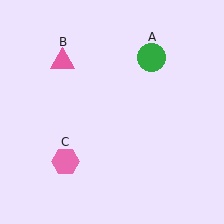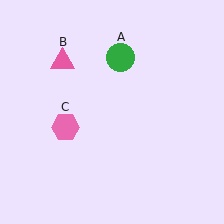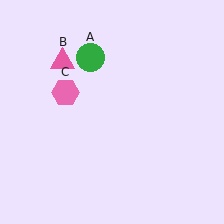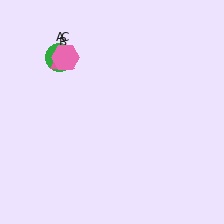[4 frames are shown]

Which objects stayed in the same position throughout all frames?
Pink triangle (object B) remained stationary.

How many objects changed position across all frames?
2 objects changed position: green circle (object A), pink hexagon (object C).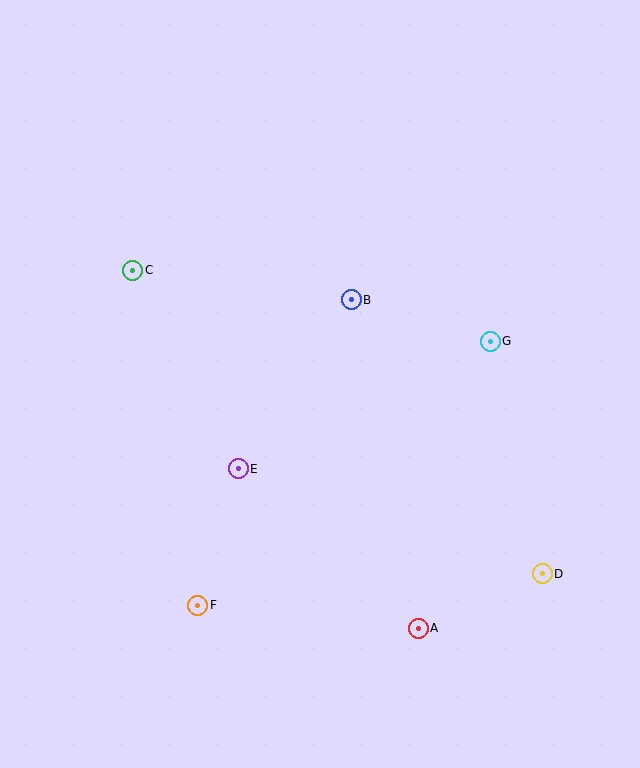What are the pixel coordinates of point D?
Point D is at (542, 574).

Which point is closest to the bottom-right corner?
Point D is closest to the bottom-right corner.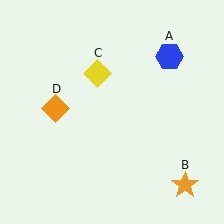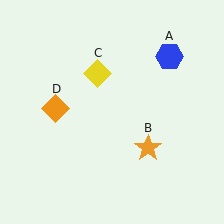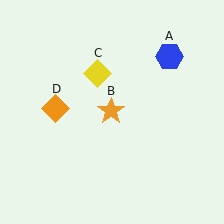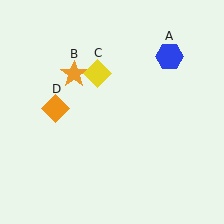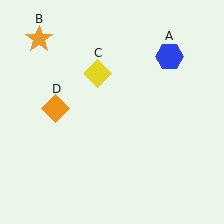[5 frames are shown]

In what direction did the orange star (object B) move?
The orange star (object B) moved up and to the left.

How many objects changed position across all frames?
1 object changed position: orange star (object B).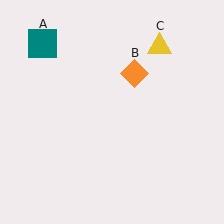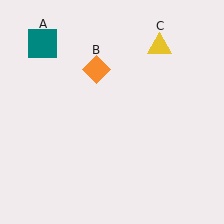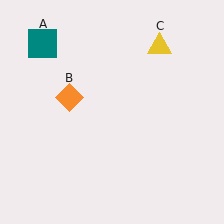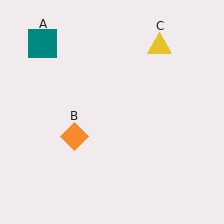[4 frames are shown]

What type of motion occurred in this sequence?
The orange diamond (object B) rotated counterclockwise around the center of the scene.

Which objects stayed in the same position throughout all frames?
Teal square (object A) and yellow triangle (object C) remained stationary.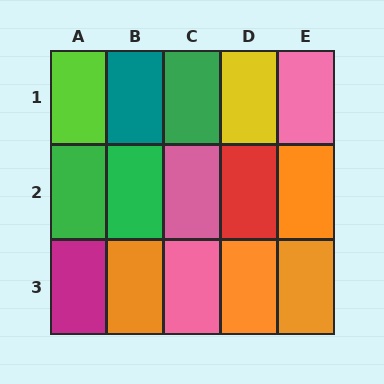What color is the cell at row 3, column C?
Pink.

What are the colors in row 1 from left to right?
Lime, teal, green, yellow, pink.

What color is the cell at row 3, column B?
Orange.